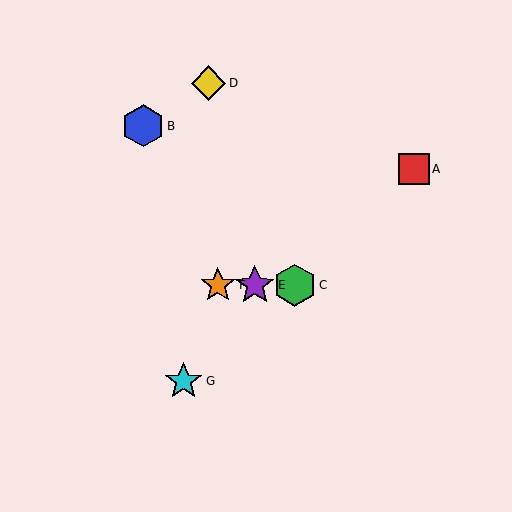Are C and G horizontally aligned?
No, C is at y≈285 and G is at y≈381.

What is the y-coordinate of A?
Object A is at y≈169.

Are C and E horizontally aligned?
Yes, both are at y≈285.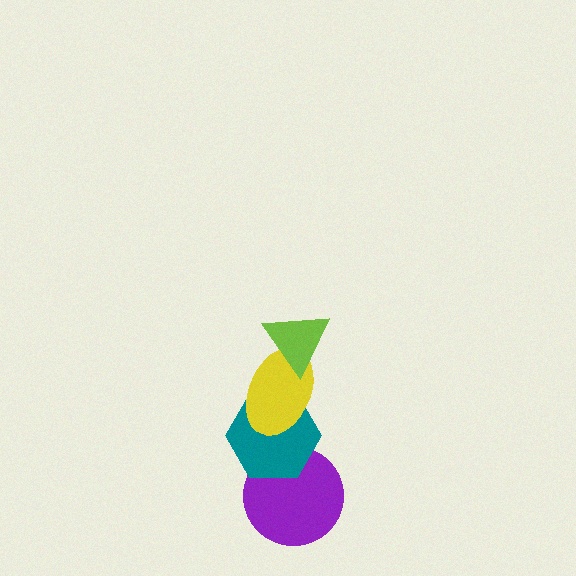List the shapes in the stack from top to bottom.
From top to bottom: the lime triangle, the yellow ellipse, the teal hexagon, the purple circle.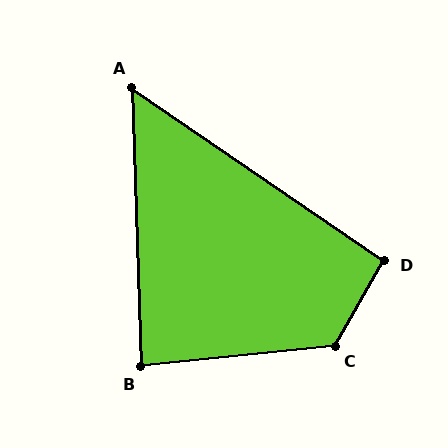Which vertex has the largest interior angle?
C, at approximately 126 degrees.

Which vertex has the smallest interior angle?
A, at approximately 54 degrees.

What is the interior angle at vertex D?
Approximately 94 degrees (approximately right).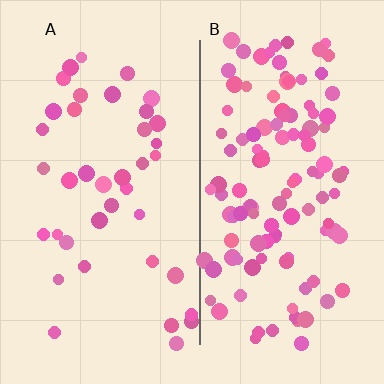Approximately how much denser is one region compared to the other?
Approximately 3.0× — region B over region A.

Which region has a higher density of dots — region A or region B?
B (the right).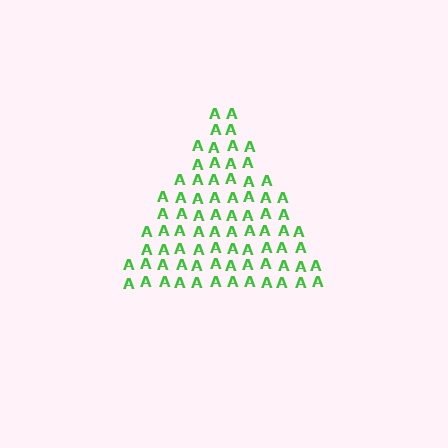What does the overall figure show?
The overall figure shows a triangle.